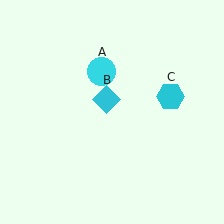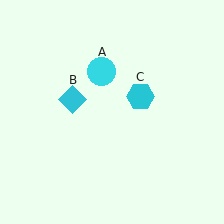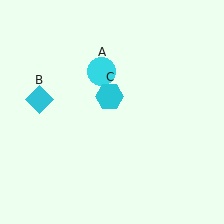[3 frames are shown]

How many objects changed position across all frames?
2 objects changed position: cyan diamond (object B), cyan hexagon (object C).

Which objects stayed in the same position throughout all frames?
Cyan circle (object A) remained stationary.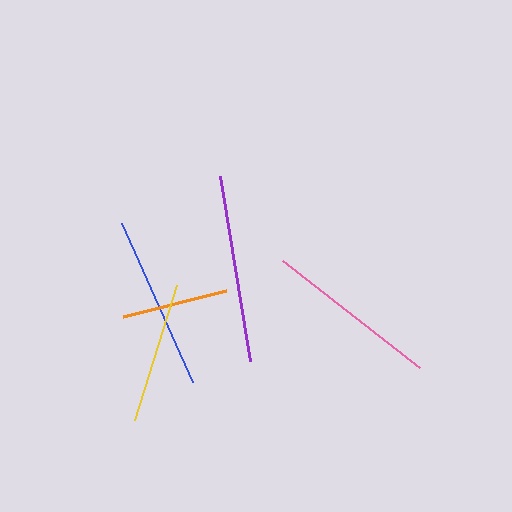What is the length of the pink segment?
The pink segment is approximately 175 pixels long.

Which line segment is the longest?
The purple line is the longest at approximately 187 pixels.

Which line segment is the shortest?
The orange line is the shortest at approximately 106 pixels.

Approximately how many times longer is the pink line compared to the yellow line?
The pink line is approximately 1.2 times the length of the yellow line.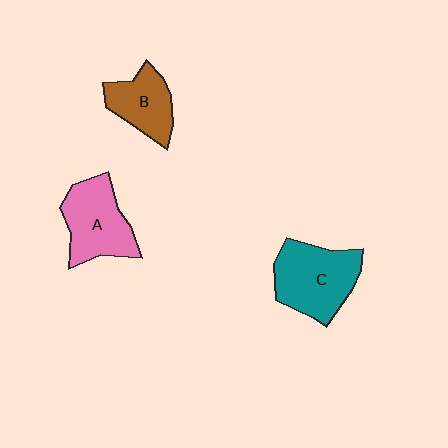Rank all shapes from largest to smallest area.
From largest to smallest: C (teal), A (pink), B (brown).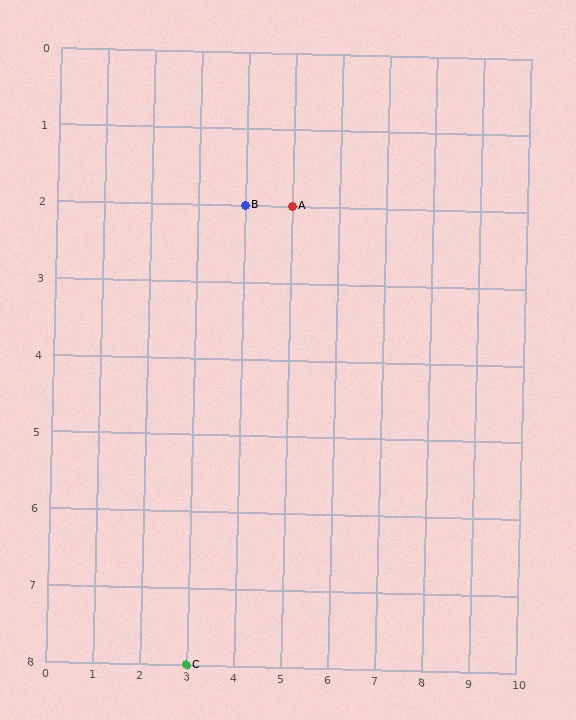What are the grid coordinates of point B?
Point B is at grid coordinates (4, 2).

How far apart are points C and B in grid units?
Points C and B are 1 column and 6 rows apart (about 6.1 grid units diagonally).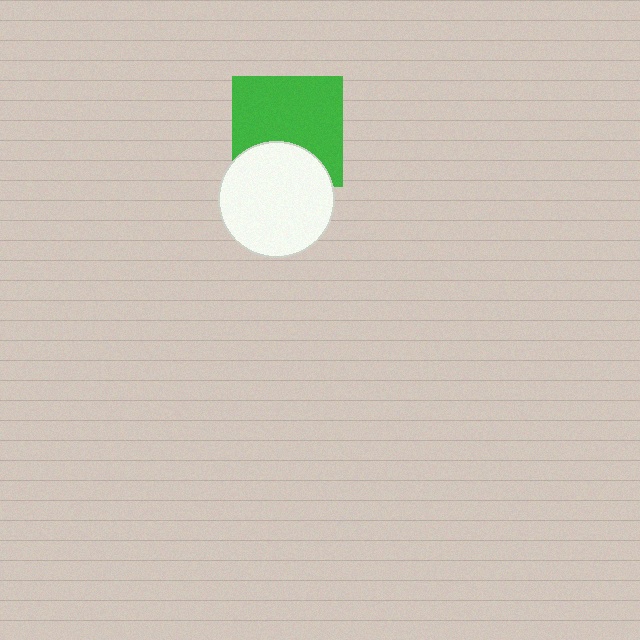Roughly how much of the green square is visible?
Most of it is visible (roughly 70%).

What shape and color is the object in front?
The object in front is a white circle.